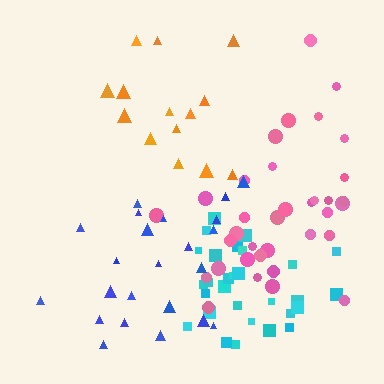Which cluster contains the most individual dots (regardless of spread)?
Pink (35).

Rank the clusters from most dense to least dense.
cyan, pink, blue, orange.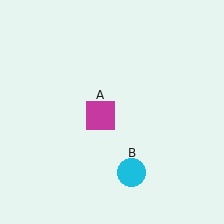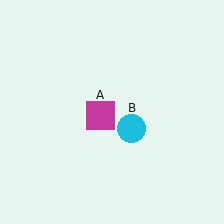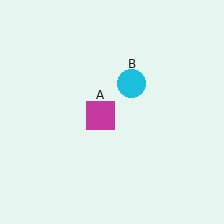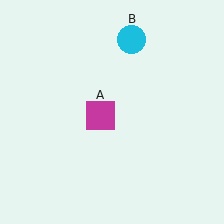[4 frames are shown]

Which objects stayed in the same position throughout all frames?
Magenta square (object A) remained stationary.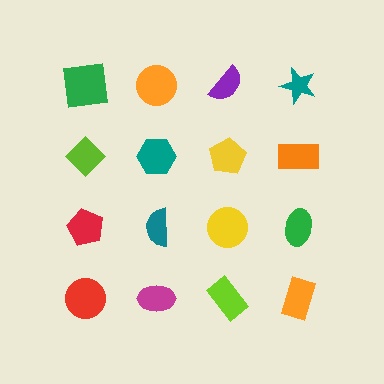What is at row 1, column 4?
A teal star.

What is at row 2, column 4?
An orange rectangle.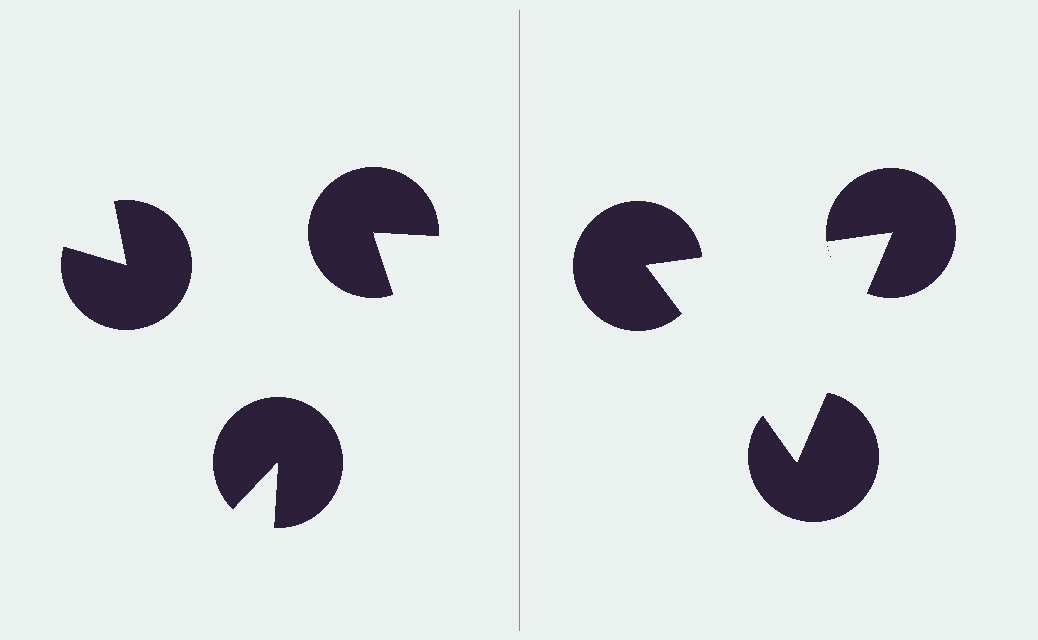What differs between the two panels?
The pac-man discs are positioned identically on both sides; only the wedge orientations differ. On the right they align to a triangle; on the left they are misaligned.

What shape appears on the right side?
An illusory triangle.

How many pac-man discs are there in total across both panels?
6 — 3 on each side.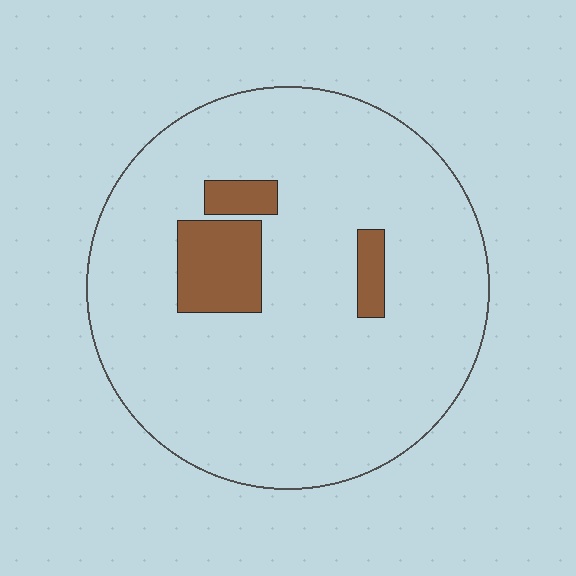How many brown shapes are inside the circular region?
3.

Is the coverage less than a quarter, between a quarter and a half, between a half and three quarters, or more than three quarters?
Less than a quarter.